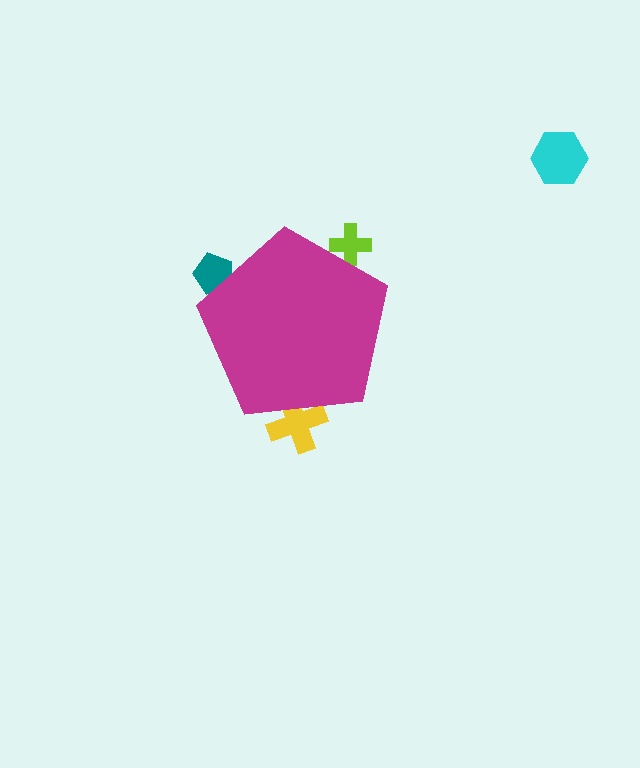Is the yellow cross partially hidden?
Yes, the yellow cross is partially hidden behind the magenta pentagon.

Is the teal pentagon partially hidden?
Yes, the teal pentagon is partially hidden behind the magenta pentagon.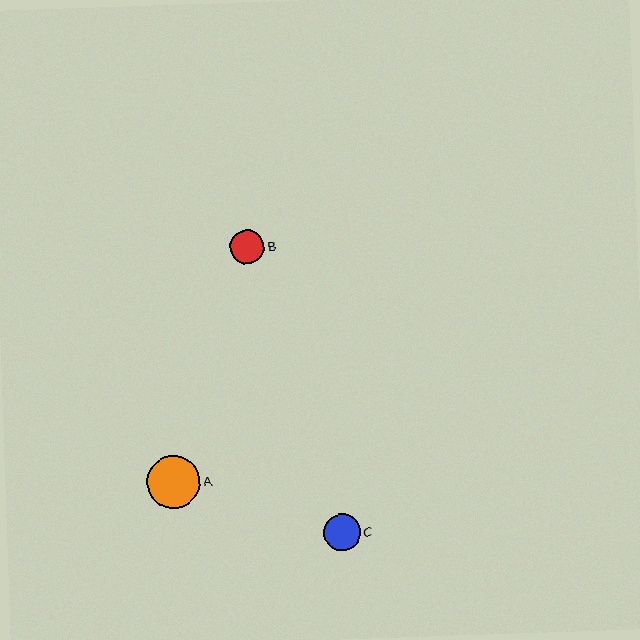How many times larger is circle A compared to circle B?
Circle A is approximately 1.5 times the size of circle B.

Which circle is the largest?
Circle A is the largest with a size of approximately 53 pixels.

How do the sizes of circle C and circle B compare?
Circle C and circle B are approximately the same size.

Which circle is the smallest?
Circle B is the smallest with a size of approximately 34 pixels.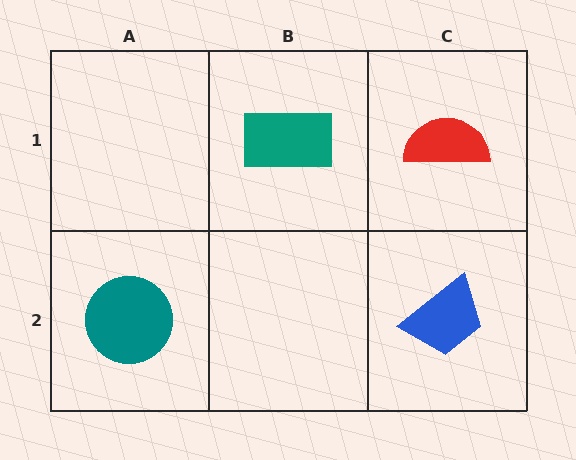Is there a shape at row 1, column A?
No, that cell is empty.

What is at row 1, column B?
A teal rectangle.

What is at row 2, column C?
A blue trapezoid.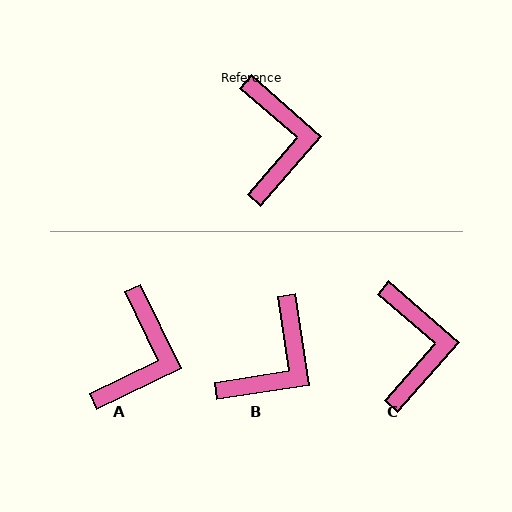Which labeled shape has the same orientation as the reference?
C.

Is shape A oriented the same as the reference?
No, it is off by about 23 degrees.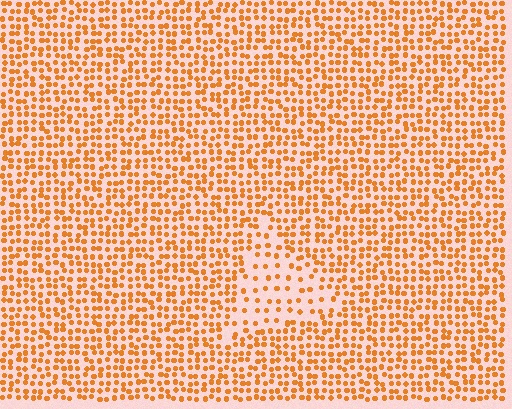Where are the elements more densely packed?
The elements are more densely packed outside the triangle boundary.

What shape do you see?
I see a triangle.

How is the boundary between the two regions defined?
The boundary is defined by a change in element density (approximately 2.2x ratio). All elements are the same color, size, and shape.